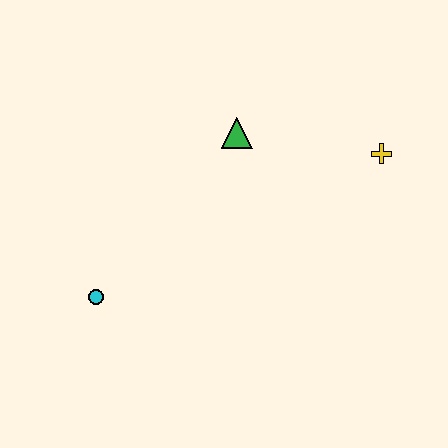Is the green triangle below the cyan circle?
No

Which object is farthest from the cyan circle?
The yellow cross is farthest from the cyan circle.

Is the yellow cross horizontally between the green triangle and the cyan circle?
No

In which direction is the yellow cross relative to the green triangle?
The yellow cross is to the right of the green triangle.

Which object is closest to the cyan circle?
The green triangle is closest to the cyan circle.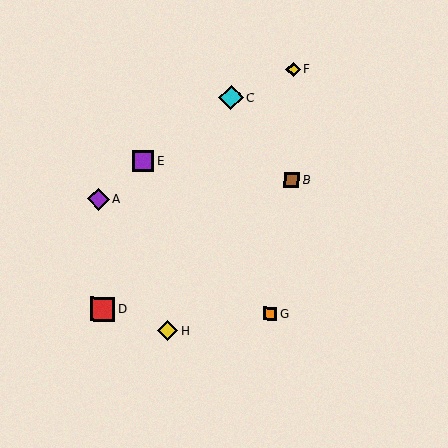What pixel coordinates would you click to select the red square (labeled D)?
Click at (103, 309) to select the red square D.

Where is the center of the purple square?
The center of the purple square is at (143, 161).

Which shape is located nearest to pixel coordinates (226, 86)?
The cyan diamond (labeled C) at (231, 98) is nearest to that location.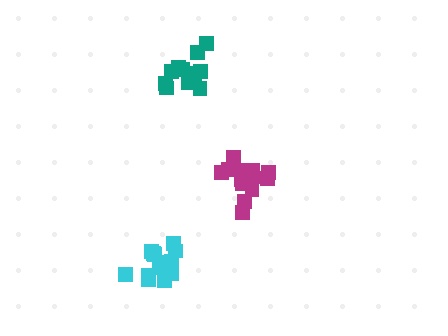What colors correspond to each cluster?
The clusters are colored: cyan, magenta, teal.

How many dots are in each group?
Group 1: 13 dots, Group 2: 16 dots, Group 3: 12 dots (41 total).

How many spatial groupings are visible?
There are 3 spatial groupings.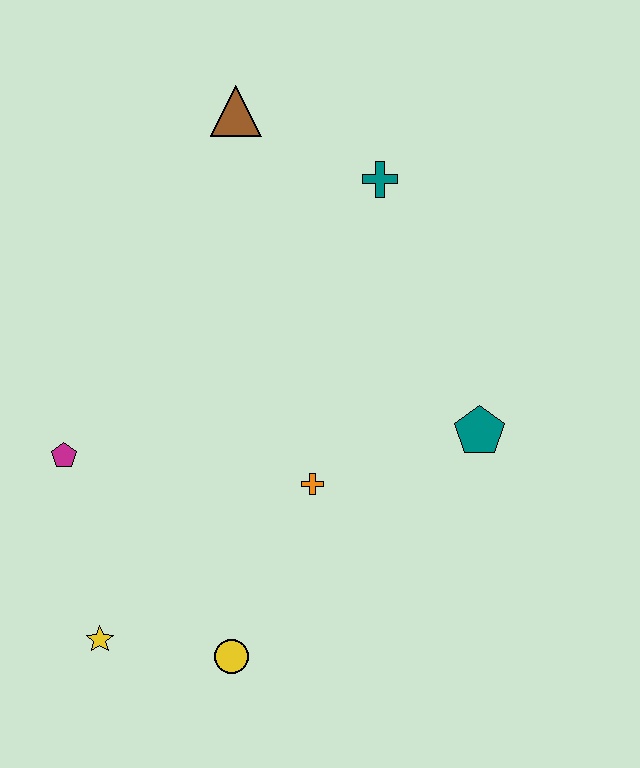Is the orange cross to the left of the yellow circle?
No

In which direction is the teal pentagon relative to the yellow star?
The teal pentagon is to the right of the yellow star.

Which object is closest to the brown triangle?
The teal cross is closest to the brown triangle.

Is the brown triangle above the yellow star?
Yes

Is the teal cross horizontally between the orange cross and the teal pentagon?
Yes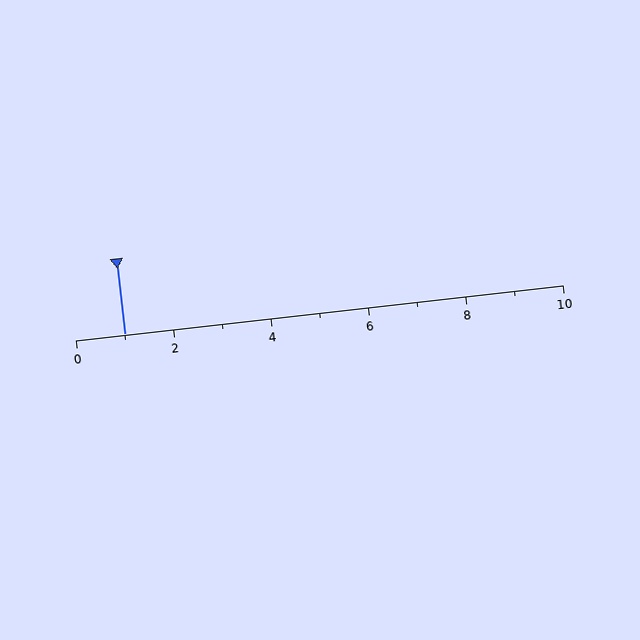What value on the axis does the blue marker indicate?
The marker indicates approximately 1.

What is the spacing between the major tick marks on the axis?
The major ticks are spaced 2 apart.